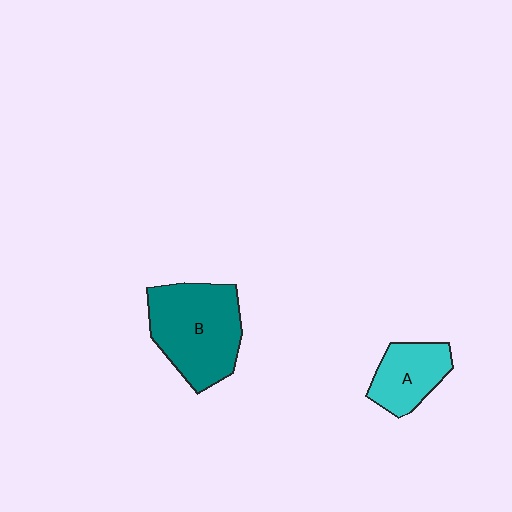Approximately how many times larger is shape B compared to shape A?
Approximately 1.8 times.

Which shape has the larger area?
Shape B (teal).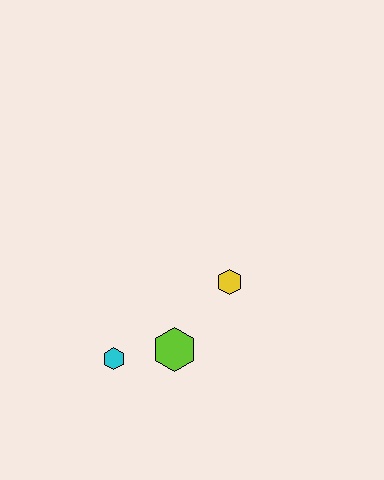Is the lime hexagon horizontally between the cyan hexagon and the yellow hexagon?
Yes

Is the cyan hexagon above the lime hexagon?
No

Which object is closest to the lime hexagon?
The cyan hexagon is closest to the lime hexagon.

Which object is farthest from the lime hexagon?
The yellow hexagon is farthest from the lime hexagon.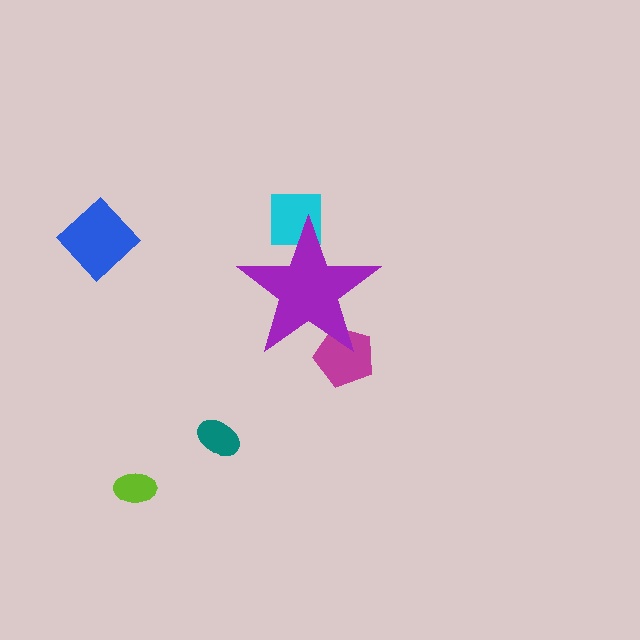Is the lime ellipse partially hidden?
No, the lime ellipse is fully visible.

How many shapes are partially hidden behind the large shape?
2 shapes are partially hidden.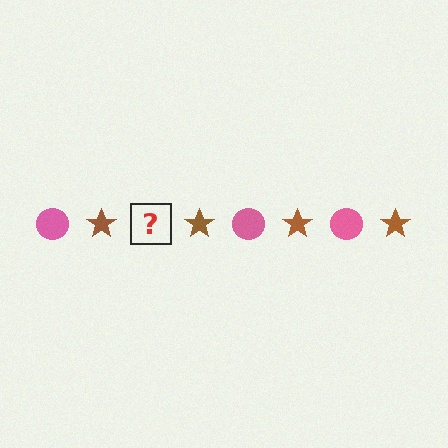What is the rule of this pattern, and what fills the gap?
The rule is that the pattern alternates between pink circle and brown star. The gap should be filled with a pink circle.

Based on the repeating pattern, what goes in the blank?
The blank should be a pink circle.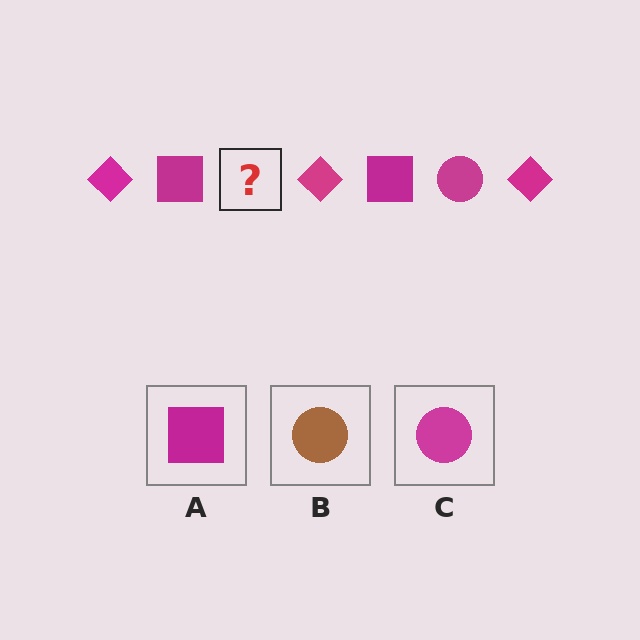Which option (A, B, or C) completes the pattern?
C.